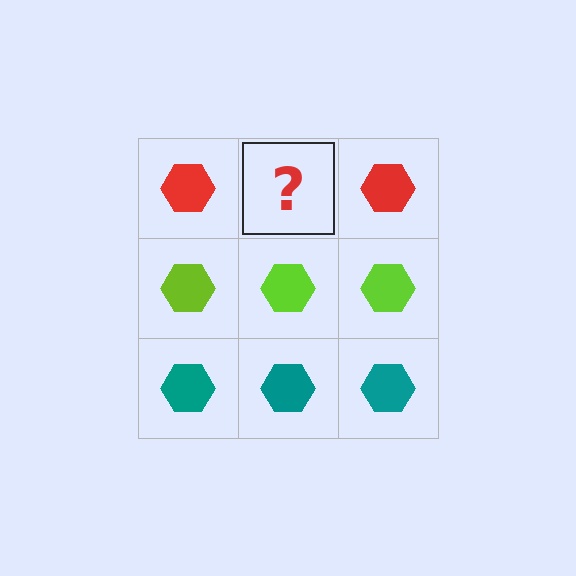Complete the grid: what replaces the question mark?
The question mark should be replaced with a red hexagon.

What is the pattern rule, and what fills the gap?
The rule is that each row has a consistent color. The gap should be filled with a red hexagon.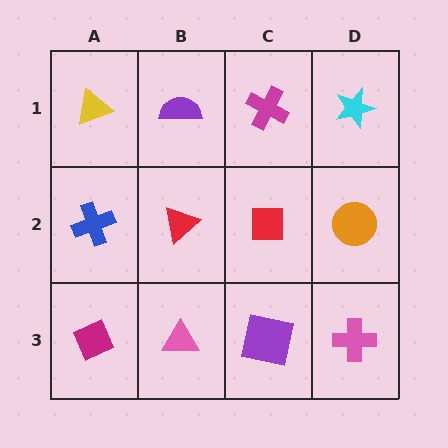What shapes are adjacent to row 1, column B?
A red triangle (row 2, column B), a yellow triangle (row 1, column A), a magenta cross (row 1, column C).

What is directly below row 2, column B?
A pink triangle.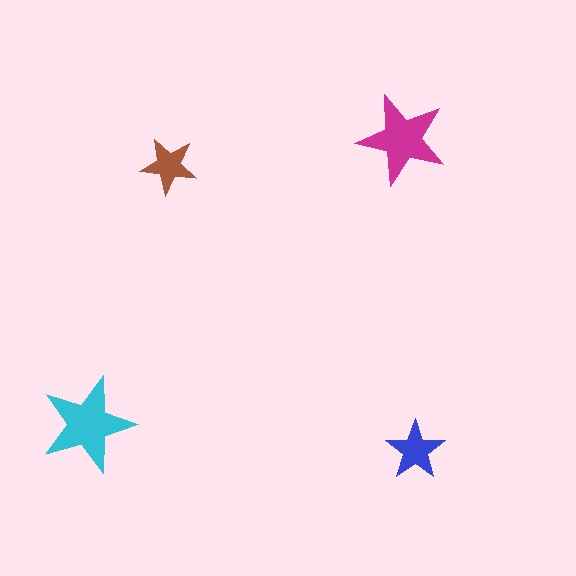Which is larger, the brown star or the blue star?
The blue one.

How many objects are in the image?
There are 4 objects in the image.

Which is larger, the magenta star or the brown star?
The magenta one.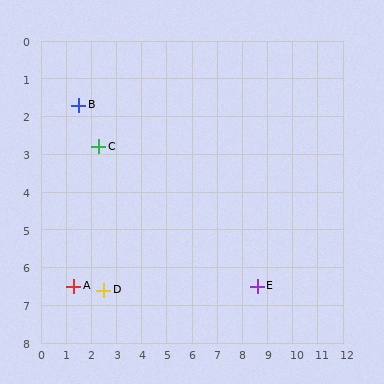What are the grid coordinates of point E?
Point E is at approximately (8.6, 6.5).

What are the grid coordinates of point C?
Point C is at approximately (2.3, 2.8).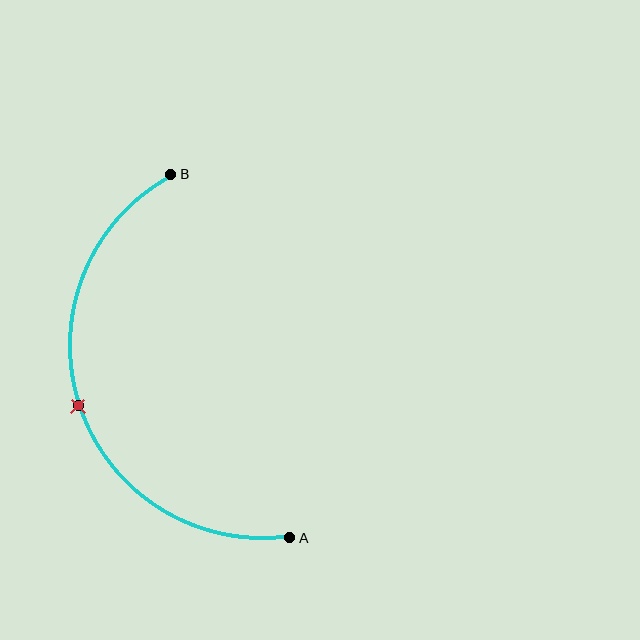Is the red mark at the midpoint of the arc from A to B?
Yes. The red mark lies on the arc at equal arc-length from both A and B — it is the arc midpoint.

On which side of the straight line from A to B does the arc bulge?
The arc bulges to the left of the straight line connecting A and B.